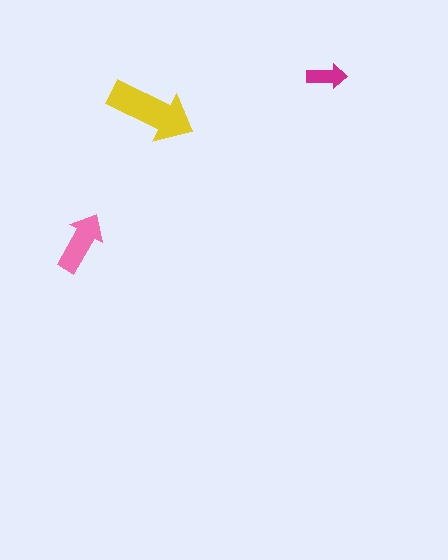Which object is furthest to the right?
The magenta arrow is rightmost.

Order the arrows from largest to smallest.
the yellow one, the pink one, the magenta one.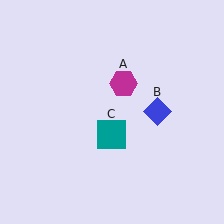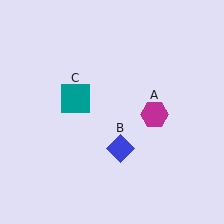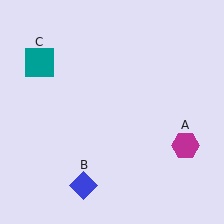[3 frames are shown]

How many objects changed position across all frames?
3 objects changed position: magenta hexagon (object A), blue diamond (object B), teal square (object C).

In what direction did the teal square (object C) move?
The teal square (object C) moved up and to the left.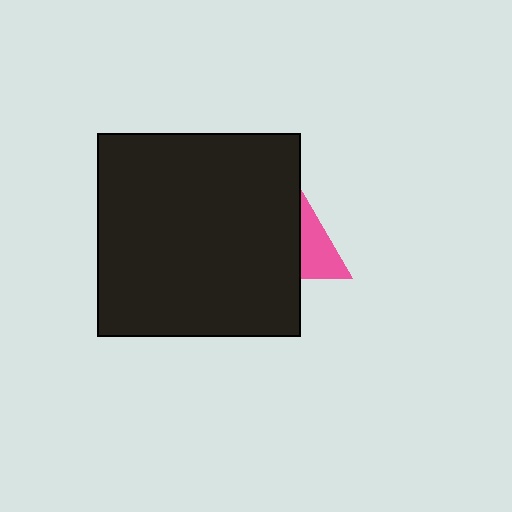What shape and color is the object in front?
The object in front is a black square.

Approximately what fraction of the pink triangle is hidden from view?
Roughly 55% of the pink triangle is hidden behind the black square.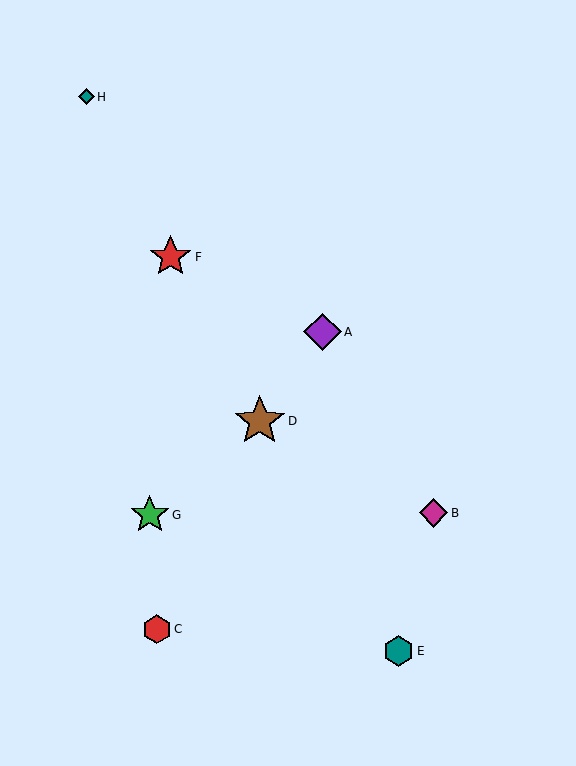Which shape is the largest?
The brown star (labeled D) is the largest.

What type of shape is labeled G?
Shape G is a green star.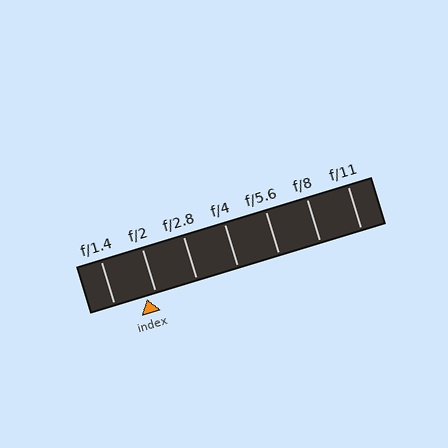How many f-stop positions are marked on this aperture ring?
There are 7 f-stop positions marked.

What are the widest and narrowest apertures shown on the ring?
The widest aperture shown is f/1.4 and the narrowest is f/11.